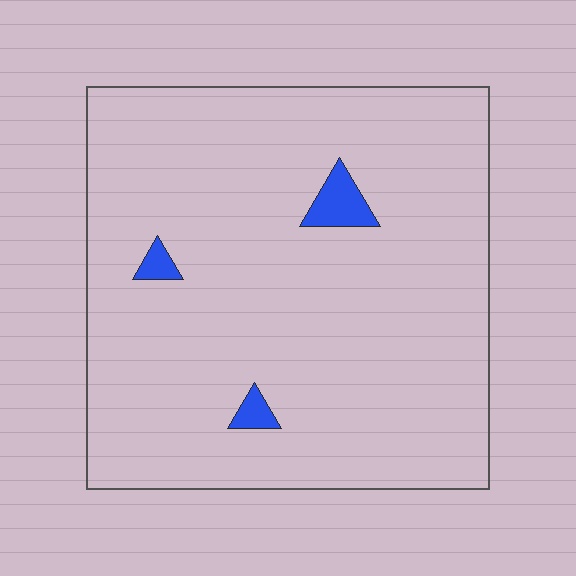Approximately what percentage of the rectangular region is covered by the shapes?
Approximately 5%.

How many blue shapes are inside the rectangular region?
3.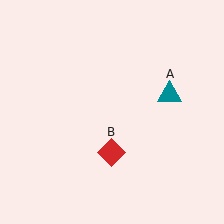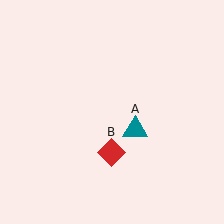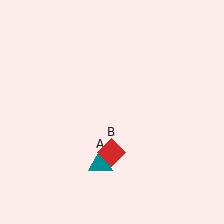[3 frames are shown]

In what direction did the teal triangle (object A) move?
The teal triangle (object A) moved down and to the left.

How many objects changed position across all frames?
1 object changed position: teal triangle (object A).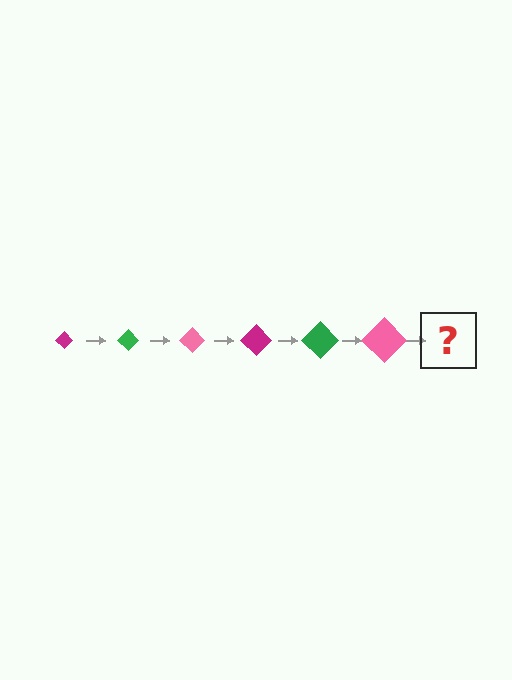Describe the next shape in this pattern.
It should be a magenta diamond, larger than the previous one.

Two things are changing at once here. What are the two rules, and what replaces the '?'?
The two rules are that the diamond grows larger each step and the color cycles through magenta, green, and pink. The '?' should be a magenta diamond, larger than the previous one.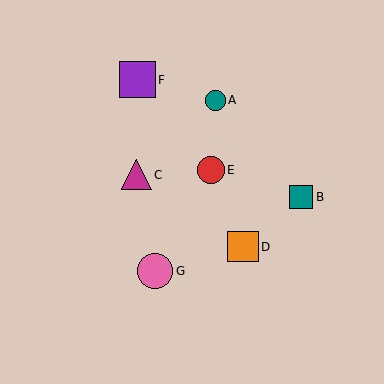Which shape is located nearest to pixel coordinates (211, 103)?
The teal circle (labeled A) at (215, 100) is nearest to that location.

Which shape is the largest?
The purple square (labeled F) is the largest.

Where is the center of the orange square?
The center of the orange square is at (243, 247).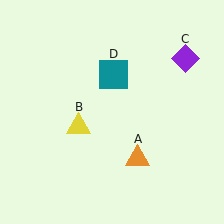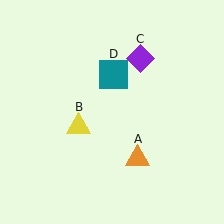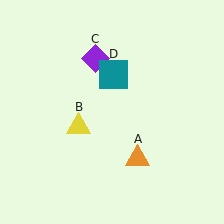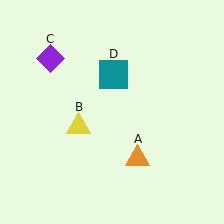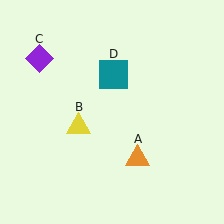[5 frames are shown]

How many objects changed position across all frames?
1 object changed position: purple diamond (object C).